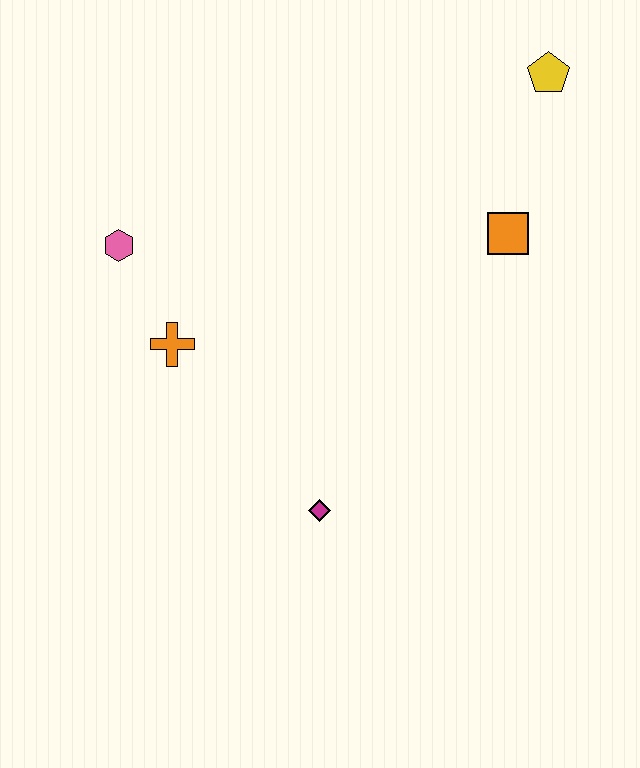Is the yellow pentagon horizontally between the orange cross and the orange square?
No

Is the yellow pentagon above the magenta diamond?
Yes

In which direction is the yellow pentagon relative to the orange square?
The yellow pentagon is above the orange square.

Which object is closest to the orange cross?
The pink hexagon is closest to the orange cross.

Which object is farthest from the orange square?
The pink hexagon is farthest from the orange square.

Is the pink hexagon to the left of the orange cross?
Yes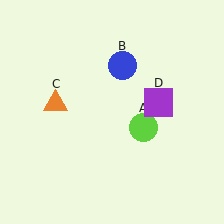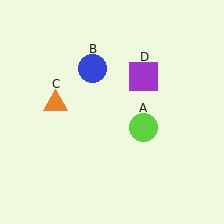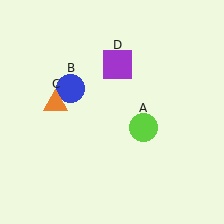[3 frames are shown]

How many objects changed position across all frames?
2 objects changed position: blue circle (object B), purple square (object D).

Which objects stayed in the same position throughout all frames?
Lime circle (object A) and orange triangle (object C) remained stationary.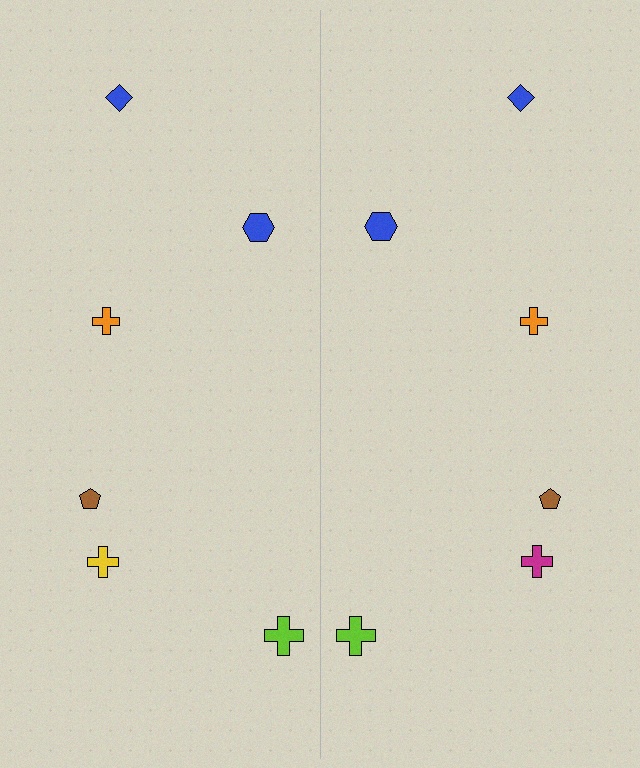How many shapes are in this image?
There are 12 shapes in this image.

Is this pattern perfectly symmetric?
No, the pattern is not perfectly symmetric. The magenta cross on the right side breaks the symmetry — its mirror counterpart is yellow.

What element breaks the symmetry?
The magenta cross on the right side breaks the symmetry — its mirror counterpart is yellow.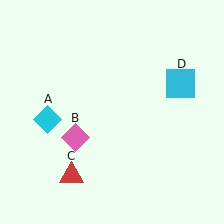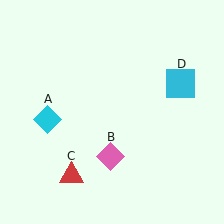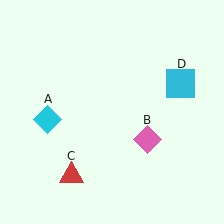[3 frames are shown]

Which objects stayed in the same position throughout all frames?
Cyan diamond (object A) and red triangle (object C) and cyan square (object D) remained stationary.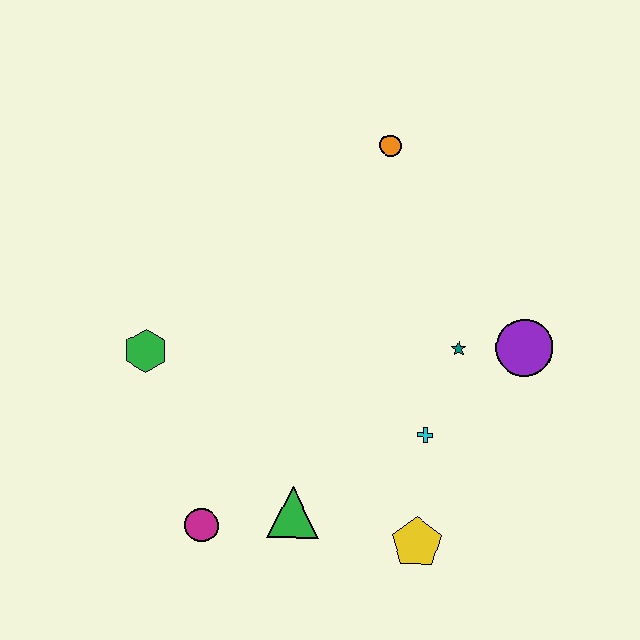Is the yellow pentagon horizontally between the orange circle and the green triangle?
No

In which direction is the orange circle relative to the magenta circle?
The orange circle is above the magenta circle.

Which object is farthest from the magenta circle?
The orange circle is farthest from the magenta circle.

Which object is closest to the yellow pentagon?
The cyan cross is closest to the yellow pentagon.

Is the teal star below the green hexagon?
No